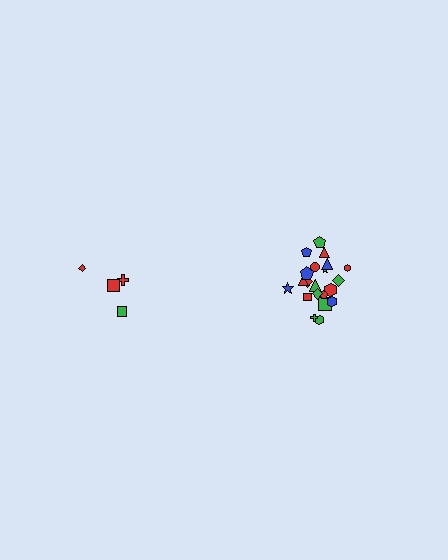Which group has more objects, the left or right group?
The right group.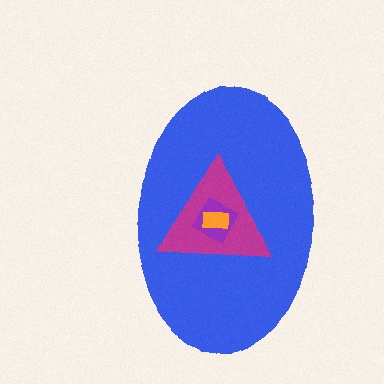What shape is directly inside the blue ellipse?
The magenta triangle.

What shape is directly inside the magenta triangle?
The purple diamond.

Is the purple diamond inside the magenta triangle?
Yes.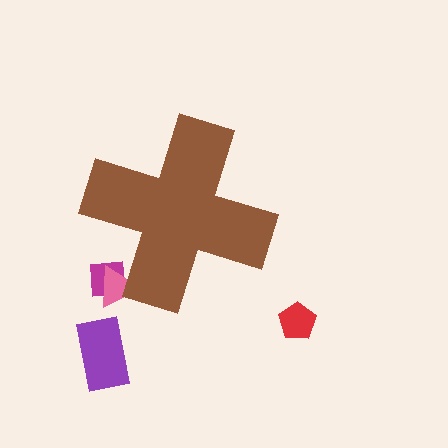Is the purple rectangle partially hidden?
No, the purple rectangle is fully visible.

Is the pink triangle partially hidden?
Yes, the pink triangle is partially hidden behind the brown cross.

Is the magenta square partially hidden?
Yes, the magenta square is partially hidden behind the brown cross.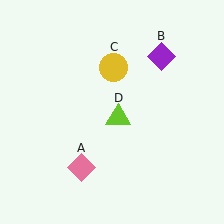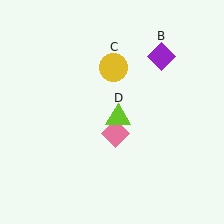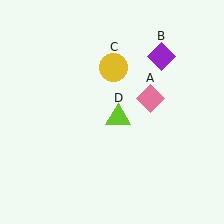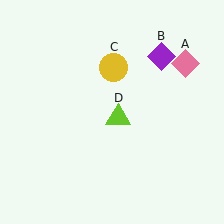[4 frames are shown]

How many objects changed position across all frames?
1 object changed position: pink diamond (object A).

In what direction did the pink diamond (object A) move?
The pink diamond (object A) moved up and to the right.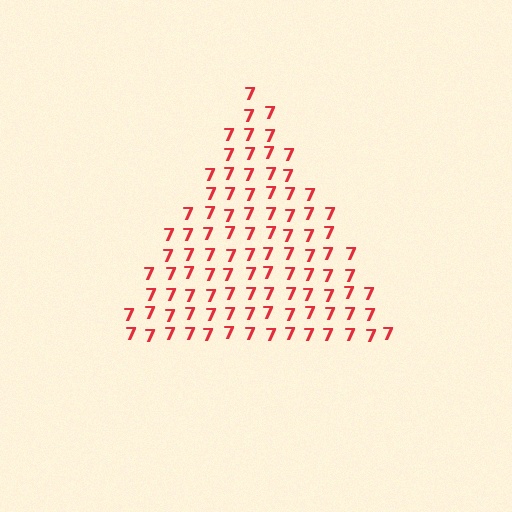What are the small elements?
The small elements are digit 7's.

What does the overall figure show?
The overall figure shows a triangle.